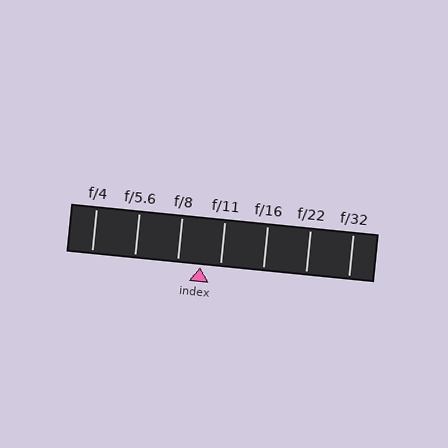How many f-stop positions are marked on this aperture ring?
There are 7 f-stop positions marked.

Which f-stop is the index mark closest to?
The index mark is closest to f/11.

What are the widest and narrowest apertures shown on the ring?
The widest aperture shown is f/4 and the narrowest is f/32.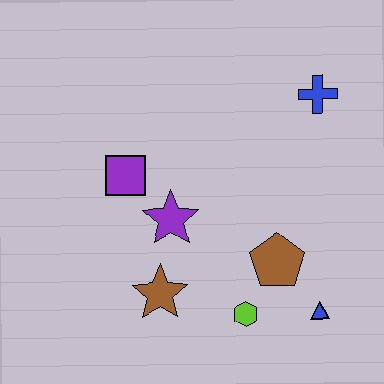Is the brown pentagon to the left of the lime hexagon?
No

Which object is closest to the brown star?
The purple star is closest to the brown star.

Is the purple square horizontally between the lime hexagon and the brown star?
No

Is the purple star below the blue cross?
Yes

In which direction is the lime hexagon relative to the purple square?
The lime hexagon is below the purple square.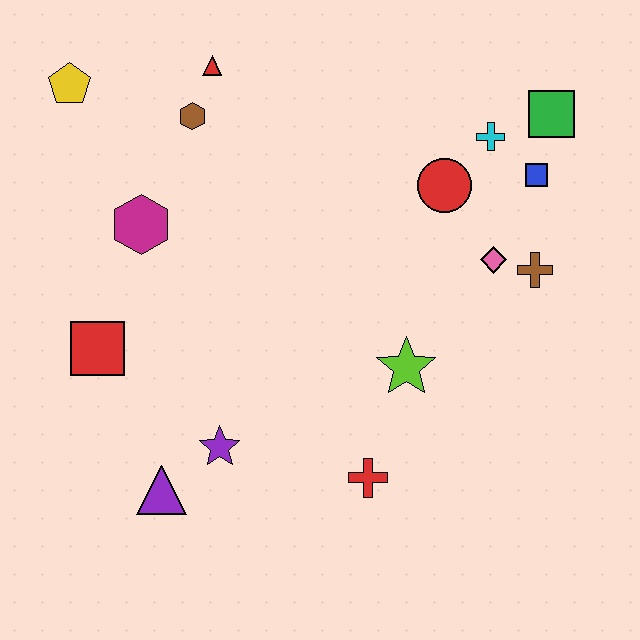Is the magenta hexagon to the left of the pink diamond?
Yes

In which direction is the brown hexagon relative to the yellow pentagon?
The brown hexagon is to the right of the yellow pentagon.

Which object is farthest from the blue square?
The purple triangle is farthest from the blue square.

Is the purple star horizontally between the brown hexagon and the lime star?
Yes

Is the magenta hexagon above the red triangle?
No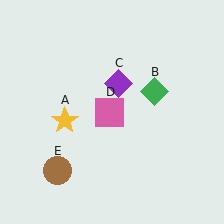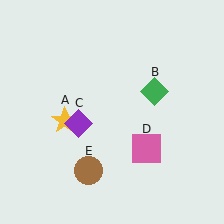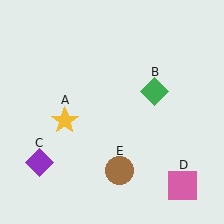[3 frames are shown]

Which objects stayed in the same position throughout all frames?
Yellow star (object A) and green diamond (object B) remained stationary.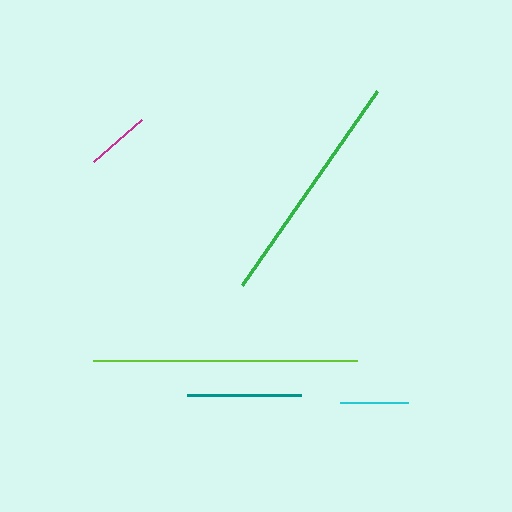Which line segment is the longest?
The lime line is the longest at approximately 264 pixels.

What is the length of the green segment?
The green segment is approximately 237 pixels long.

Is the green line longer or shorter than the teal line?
The green line is longer than the teal line.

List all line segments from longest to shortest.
From longest to shortest: lime, green, teal, cyan, magenta.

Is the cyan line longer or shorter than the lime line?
The lime line is longer than the cyan line.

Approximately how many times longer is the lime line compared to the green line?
The lime line is approximately 1.1 times the length of the green line.